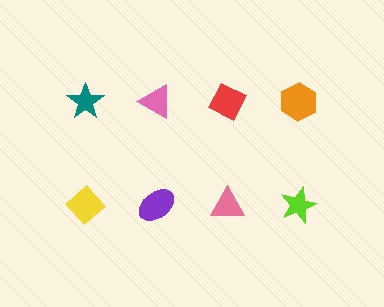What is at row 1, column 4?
An orange hexagon.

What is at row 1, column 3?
A red diamond.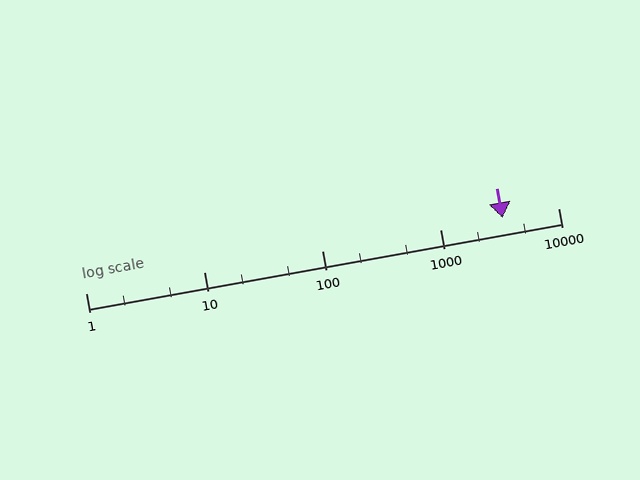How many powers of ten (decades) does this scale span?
The scale spans 4 decades, from 1 to 10000.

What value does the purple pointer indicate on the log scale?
The pointer indicates approximately 3400.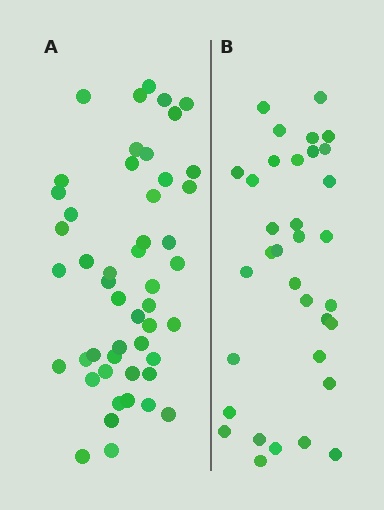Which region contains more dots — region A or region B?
Region A (the left region) has more dots.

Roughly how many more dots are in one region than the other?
Region A has approximately 15 more dots than region B.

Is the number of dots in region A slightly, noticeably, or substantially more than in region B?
Region A has noticeably more, but not dramatically so. The ratio is roughly 1.4 to 1.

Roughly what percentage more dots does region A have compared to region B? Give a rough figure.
About 45% more.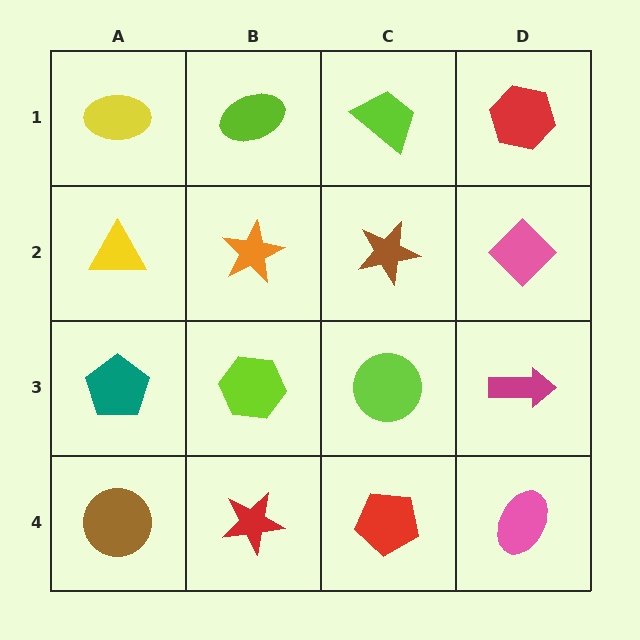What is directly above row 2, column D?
A red hexagon.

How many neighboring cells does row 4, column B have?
3.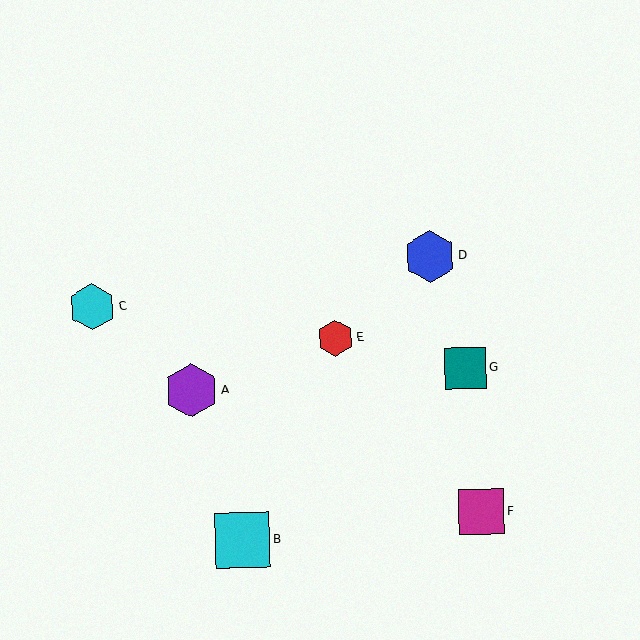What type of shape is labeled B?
Shape B is a cyan square.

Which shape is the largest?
The cyan square (labeled B) is the largest.